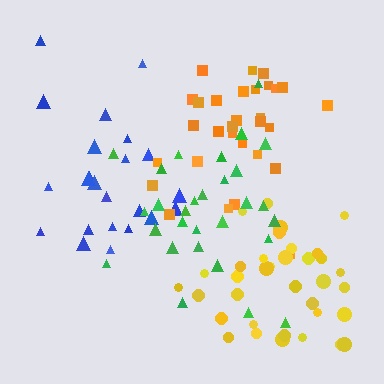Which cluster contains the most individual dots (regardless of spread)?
Yellow (35).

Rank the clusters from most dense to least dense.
orange, yellow, green, blue.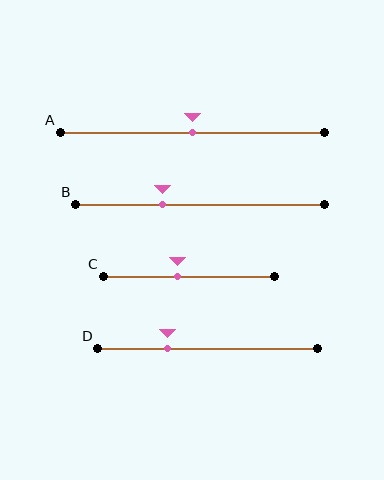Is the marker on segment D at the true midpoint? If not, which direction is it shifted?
No, the marker on segment D is shifted to the left by about 18% of the segment length.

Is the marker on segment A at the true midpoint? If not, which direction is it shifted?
Yes, the marker on segment A is at the true midpoint.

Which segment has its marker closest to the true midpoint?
Segment A has its marker closest to the true midpoint.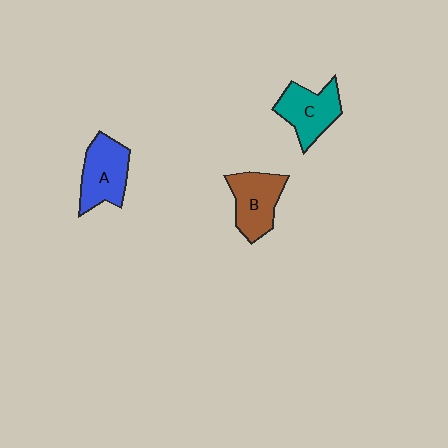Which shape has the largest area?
Shape A (blue).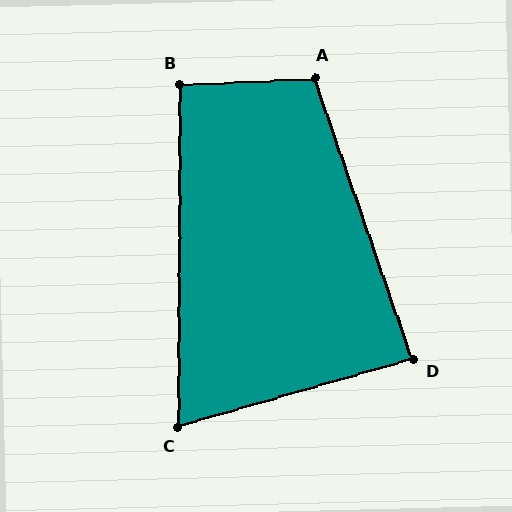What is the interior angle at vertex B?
Approximately 93 degrees (approximately right).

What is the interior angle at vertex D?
Approximately 87 degrees (approximately right).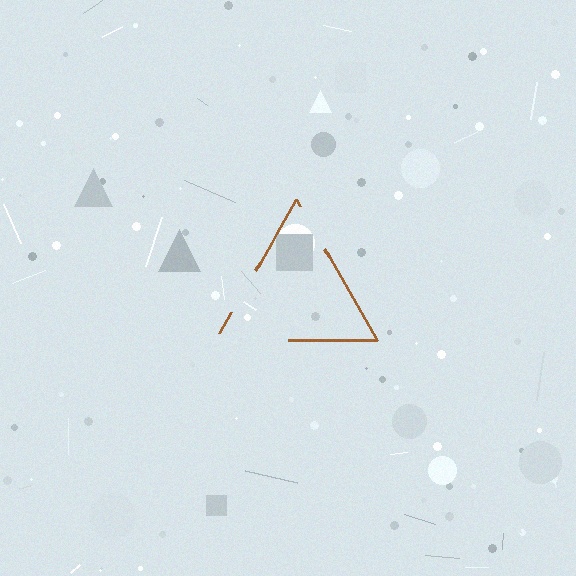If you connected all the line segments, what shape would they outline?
They would outline a triangle.